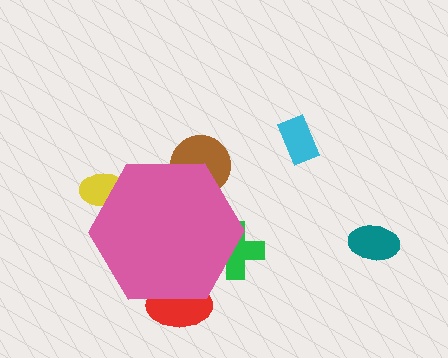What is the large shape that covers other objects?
A pink hexagon.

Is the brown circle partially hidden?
Yes, the brown circle is partially hidden behind the pink hexagon.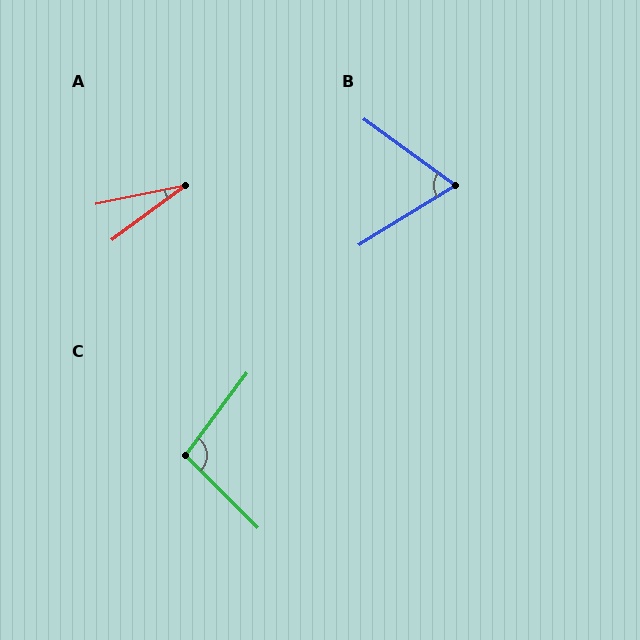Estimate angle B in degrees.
Approximately 68 degrees.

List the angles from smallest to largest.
A (25°), B (68°), C (98°).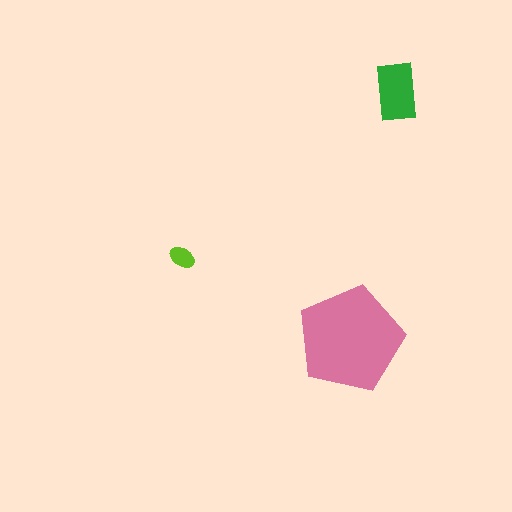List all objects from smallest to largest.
The lime ellipse, the green rectangle, the pink pentagon.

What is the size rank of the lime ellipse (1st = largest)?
3rd.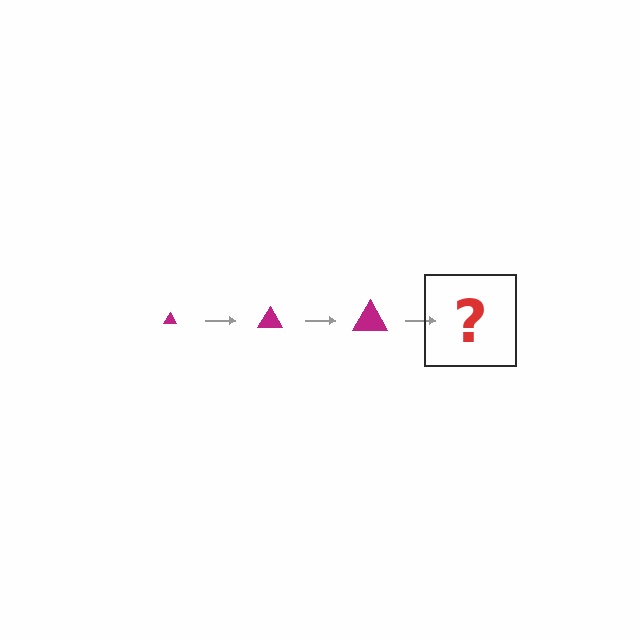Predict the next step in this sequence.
The next step is a magenta triangle, larger than the previous one.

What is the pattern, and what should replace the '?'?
The pattern is that the triangle gets progressively larger each step. The '?' should be a magenta triangle, larger than the previous one.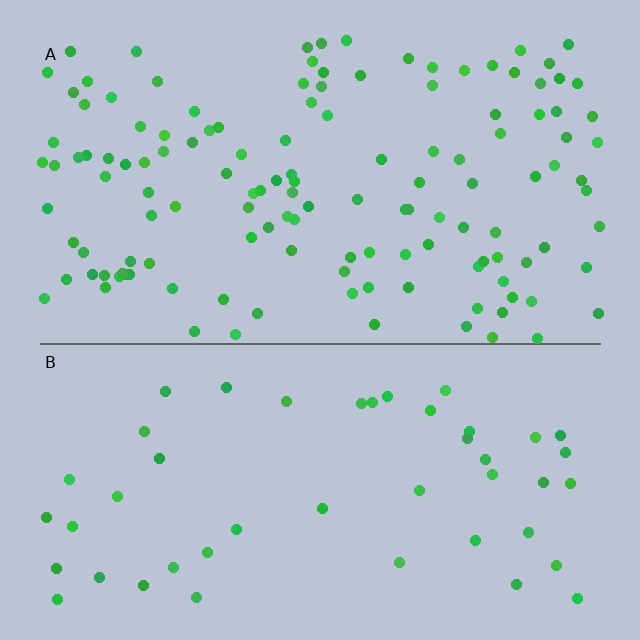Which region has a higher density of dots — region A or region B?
A (the top).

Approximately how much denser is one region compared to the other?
Approximately 2.8× — region A over region B.